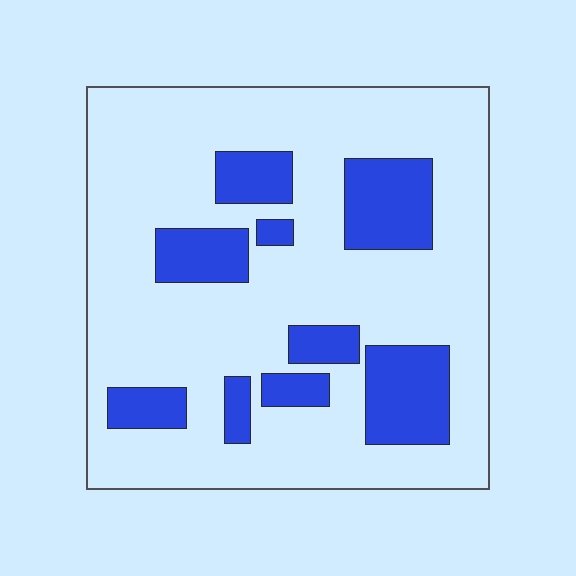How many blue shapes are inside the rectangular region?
9.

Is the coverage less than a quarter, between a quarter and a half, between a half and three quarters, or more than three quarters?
Less than a quarter.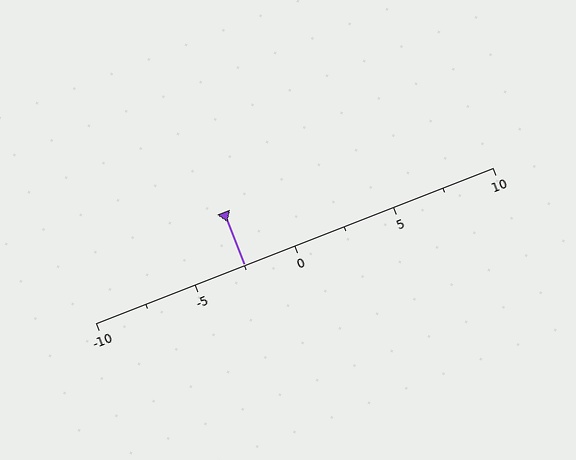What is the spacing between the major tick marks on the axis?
The major ticks are spaced 5 apart.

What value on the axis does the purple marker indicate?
The marker indicates approximately -2.5.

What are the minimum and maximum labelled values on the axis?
The axis runs from -10 to 10.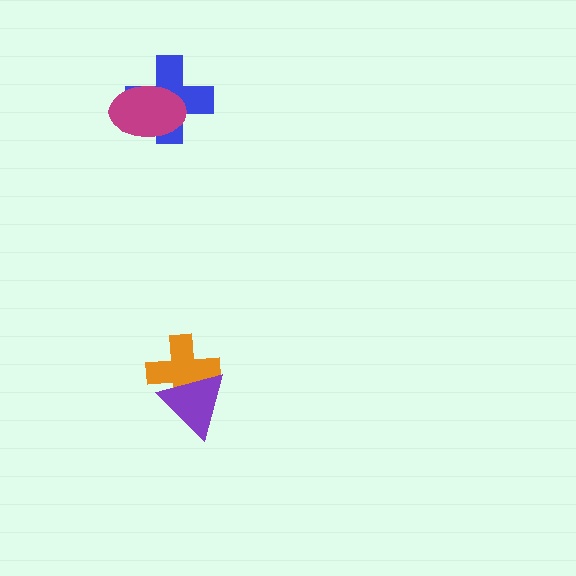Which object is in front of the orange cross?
The purple triangle is in front of the orange cross.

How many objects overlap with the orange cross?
1 object overlaps with the orange cross.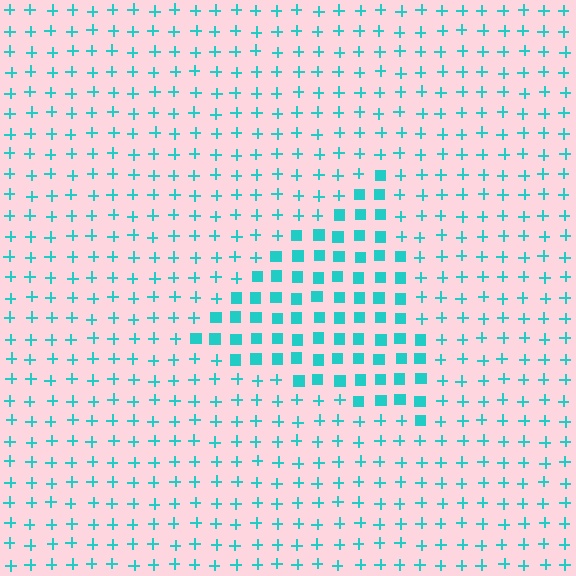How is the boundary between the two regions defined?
The boundary is defined by a change in element shape: squares inside vs. plus signs outside. All elements share the same color and spacing.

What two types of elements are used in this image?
The image uses squares inside the triangle region and plus signs outside it.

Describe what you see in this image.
The image is filled with small cyan elements arranged in a uniform grid. A triangle-shaped region contains squares, while the surrounding area contains plus signs. The boundary is defined purely by the change in element shape.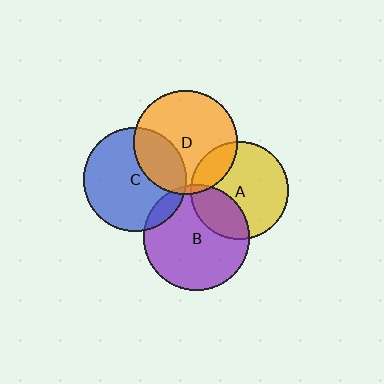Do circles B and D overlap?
Yes.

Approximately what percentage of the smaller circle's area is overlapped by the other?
Approximately 5%.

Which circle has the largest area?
Circle B (purple).